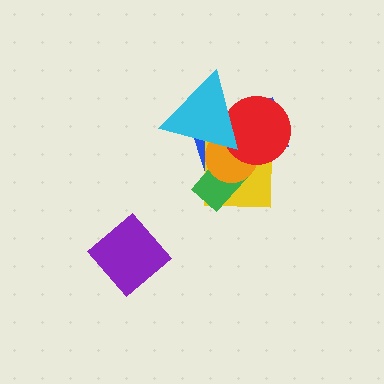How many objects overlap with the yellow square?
5 objects overlap with the yellow square.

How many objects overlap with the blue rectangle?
5 objects overlap with the blue rectangle.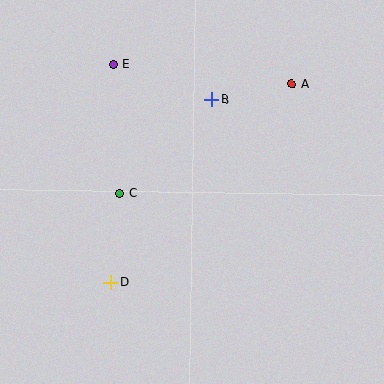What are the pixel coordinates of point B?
Point B is at (212, 100).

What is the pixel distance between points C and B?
The distance between C and B is 131 pixels.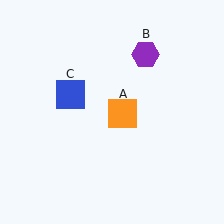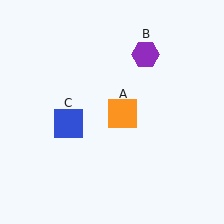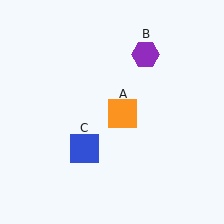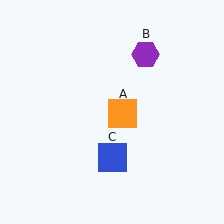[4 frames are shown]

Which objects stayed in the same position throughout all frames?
Orange square (object A) and purple hexagon (object B) remained stationary.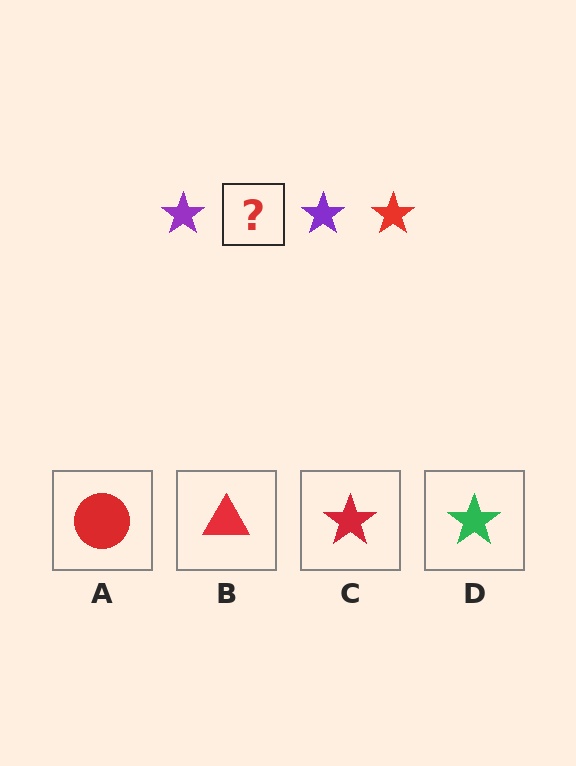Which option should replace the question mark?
Option C.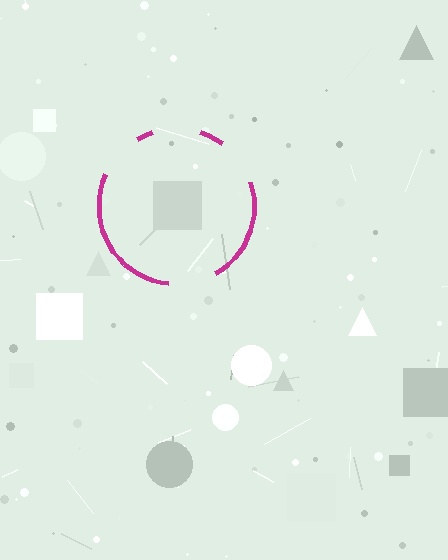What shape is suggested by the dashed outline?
The dashed outline suggests a circle.